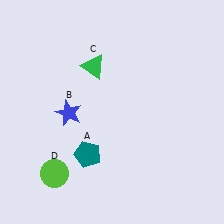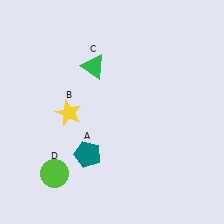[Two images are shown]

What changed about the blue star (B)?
In Image 1, B is blue. In Image 2, it changed to yellow.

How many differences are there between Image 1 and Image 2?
There is 1 difference between the two images.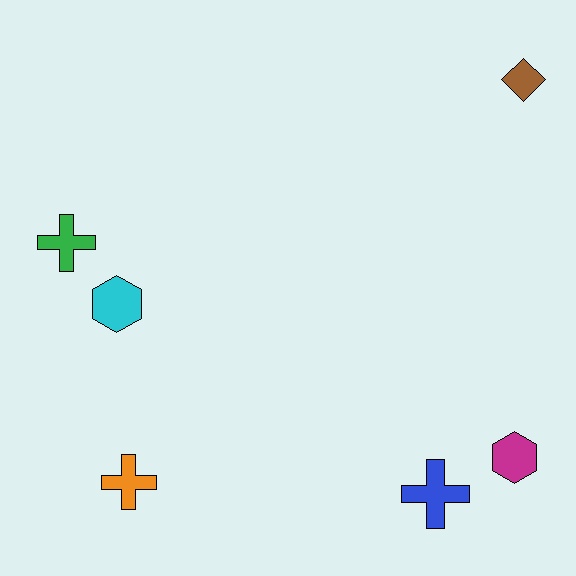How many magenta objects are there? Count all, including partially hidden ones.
There is 1 magenta object.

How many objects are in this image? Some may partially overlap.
There are 6 objects.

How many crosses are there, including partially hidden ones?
There are 3 crosses.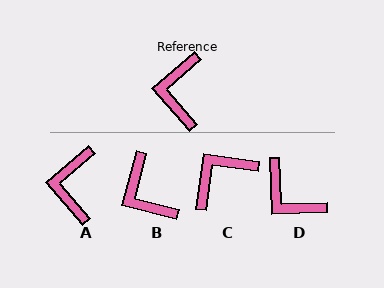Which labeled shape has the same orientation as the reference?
A.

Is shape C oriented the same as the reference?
No, it is off by about 49 degrees.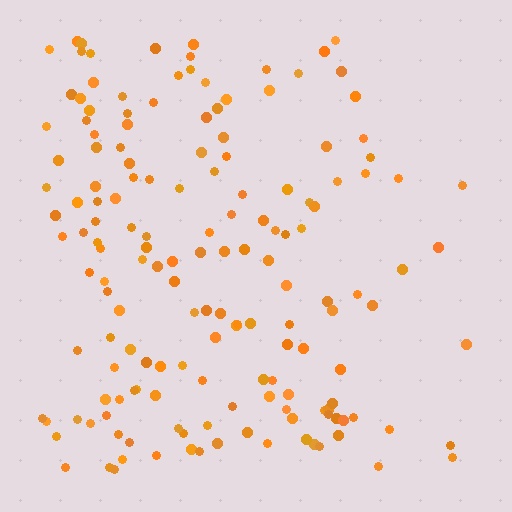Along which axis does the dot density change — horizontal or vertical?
Horizontal.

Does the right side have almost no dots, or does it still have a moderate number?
Still a moderate number, just noticeably fewer than the left.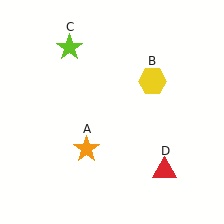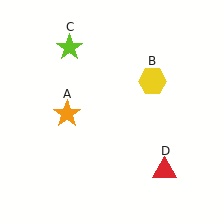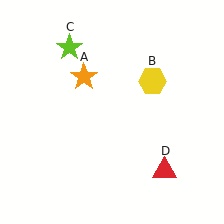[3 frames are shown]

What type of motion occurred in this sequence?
The orange star (object A) rotated clockwise around the center of the scene.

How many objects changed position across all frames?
1 object changed position: orange star (object A).